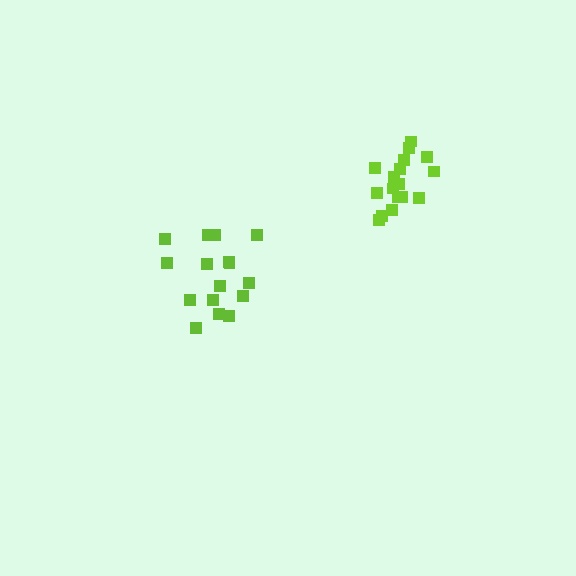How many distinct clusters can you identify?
There are 2 distinct clusters.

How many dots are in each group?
Group 1: 16 dots, Group 2: 17 dots (33 total).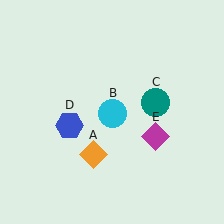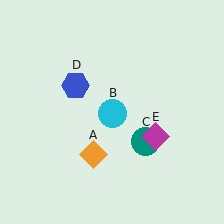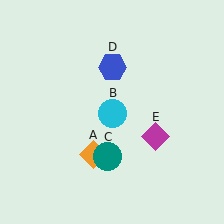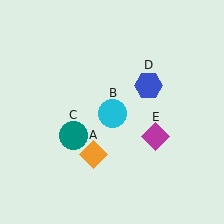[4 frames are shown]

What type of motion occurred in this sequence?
The teal circle (object C), blue hexagon (object D) rotated clockwise around the center of the scene.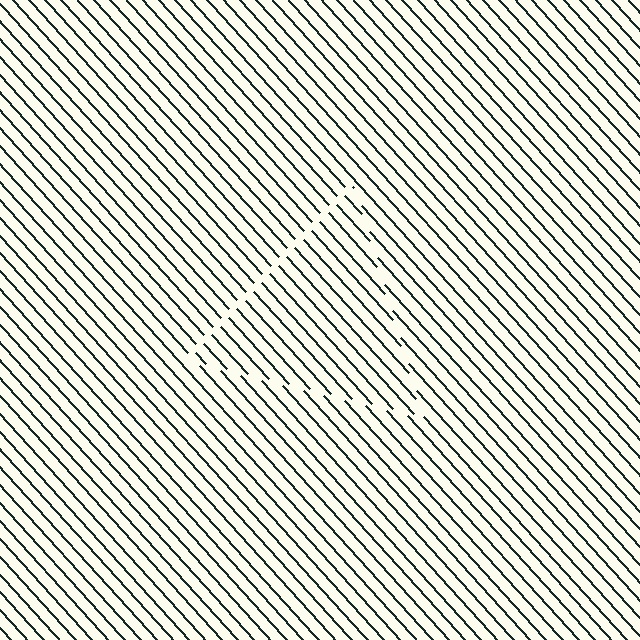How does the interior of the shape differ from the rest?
The interior of the shape contains the same grating, shifted by half a period — the contour is defined by the phase discontinuity where line-ends from the inner and outer gratings abut.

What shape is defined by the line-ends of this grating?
An illusory triangle. The interior of the shape contains the same grating, shifted by half a period — the contour is defined by the phase discontinuity where line-ends from the inner and outer gratings abut.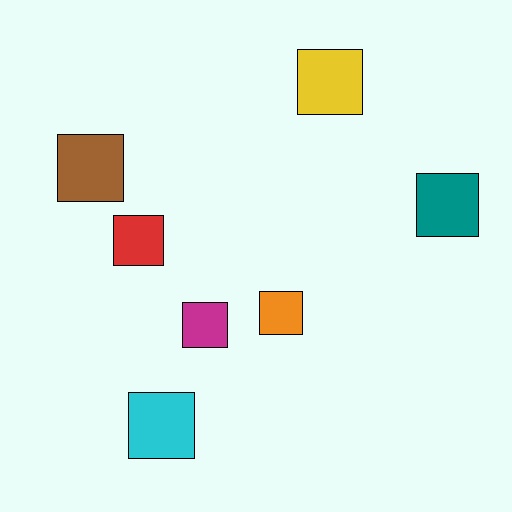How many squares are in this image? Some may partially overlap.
There are 7 squares.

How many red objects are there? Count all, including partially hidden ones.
There is 1 red object.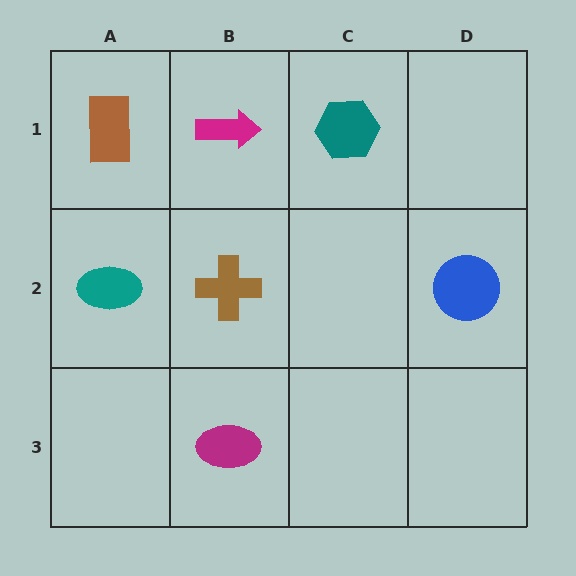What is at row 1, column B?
A magenta arrow.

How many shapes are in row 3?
1 shape.